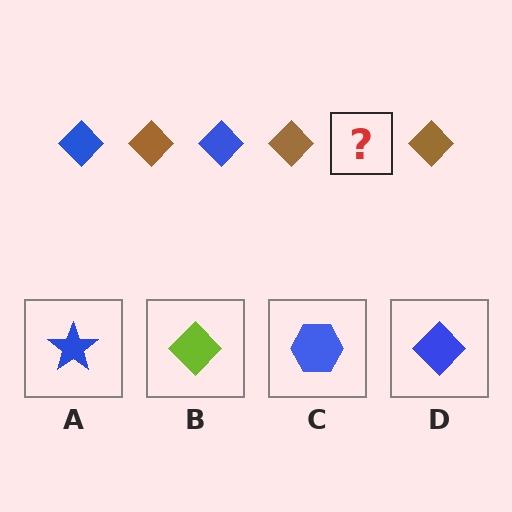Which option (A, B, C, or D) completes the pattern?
D.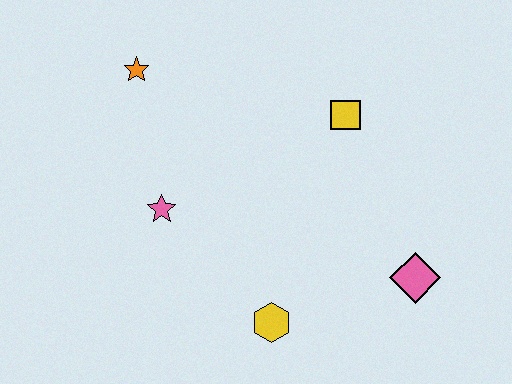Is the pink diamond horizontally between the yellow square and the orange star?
No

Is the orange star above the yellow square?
Yes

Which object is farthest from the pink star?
The pink diamond is farthest from the pink star.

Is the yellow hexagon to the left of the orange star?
No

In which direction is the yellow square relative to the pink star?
The yellow square is to the right of the pink star.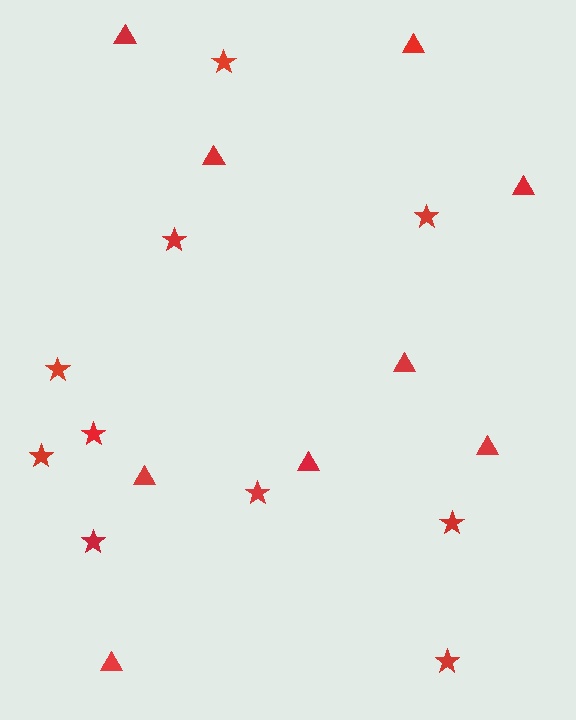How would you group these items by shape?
There are 2 groups: one group of stars (10) and one group of triangles (9).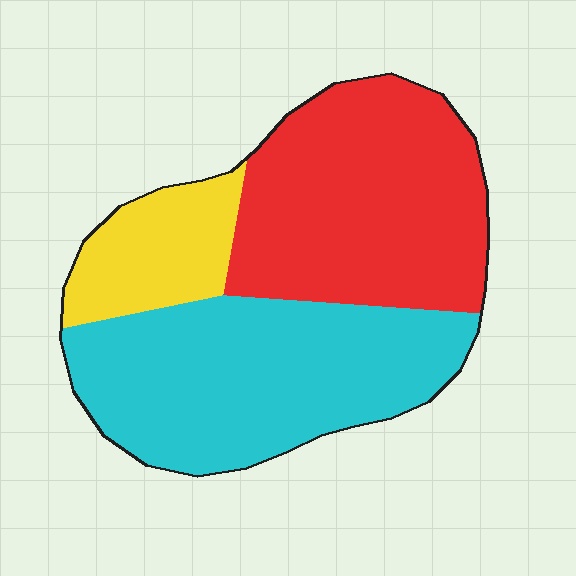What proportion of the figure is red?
Red takes up about two fifths (2/5) of the figure.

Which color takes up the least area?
Yellow, at roughly 15%.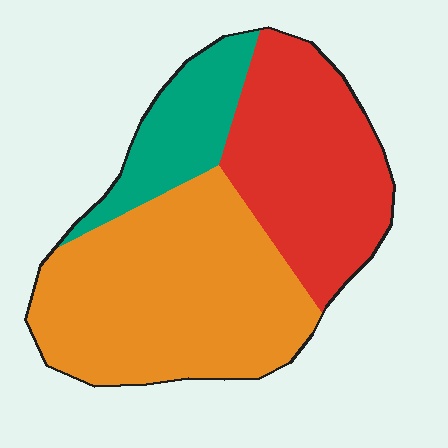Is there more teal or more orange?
Orange.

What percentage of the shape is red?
Red covers around 35% of the shape.